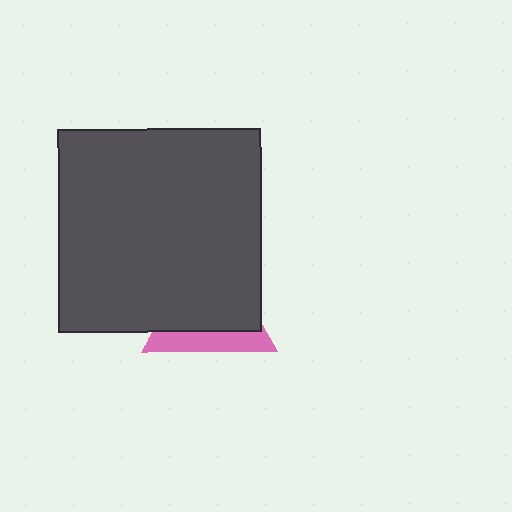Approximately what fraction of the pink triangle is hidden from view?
Roughly 69% of the pink triangle is hidden behind the dark gray square.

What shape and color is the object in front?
The object in front is a dark gray square.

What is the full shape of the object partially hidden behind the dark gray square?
The partially hidden object is a pink triangle.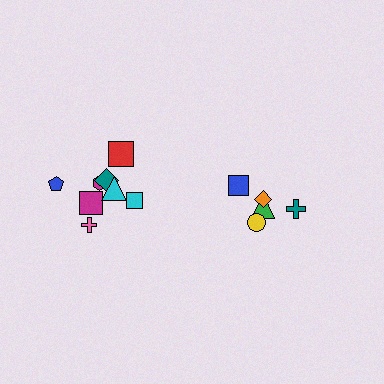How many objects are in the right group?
There are 5 objects.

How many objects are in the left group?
There are 8 objects.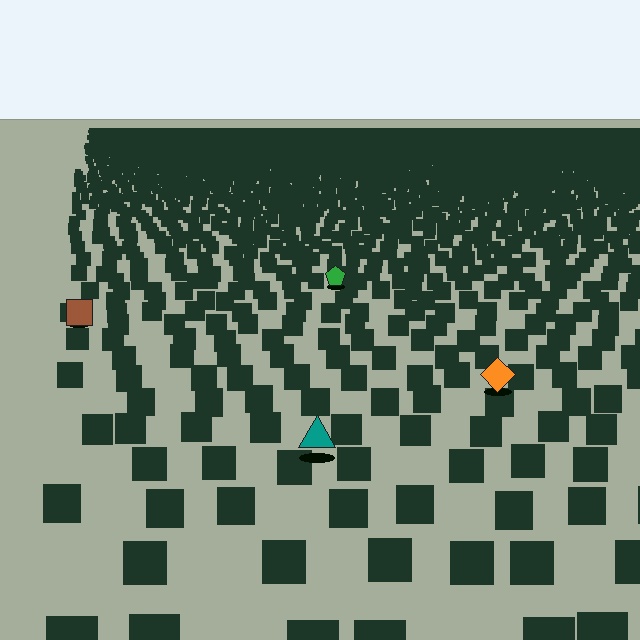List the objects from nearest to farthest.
From nearest to farthest: the teal triangle, the orange diamond, the brown square, the green pentagon.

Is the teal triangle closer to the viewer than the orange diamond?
Yes. The teal triangle is closer — you can tell from the texture gradient: the ground texture is coarser near it.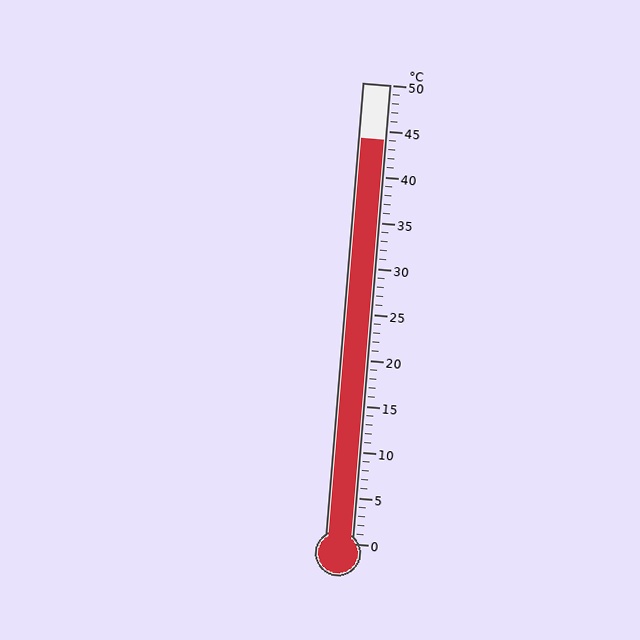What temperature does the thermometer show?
The thermometer shows approximately 44°C.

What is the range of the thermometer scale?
The thermometer scale ranges from 0°C to 50°C.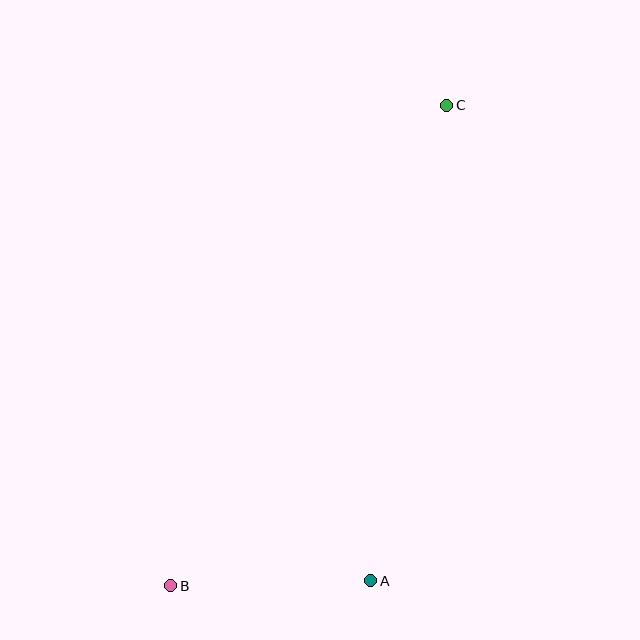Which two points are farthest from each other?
Points B and C are farthest from each other.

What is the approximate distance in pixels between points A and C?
The distance between A and C is approximately 482 pixels.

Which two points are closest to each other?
Points A and B are closest to each other.